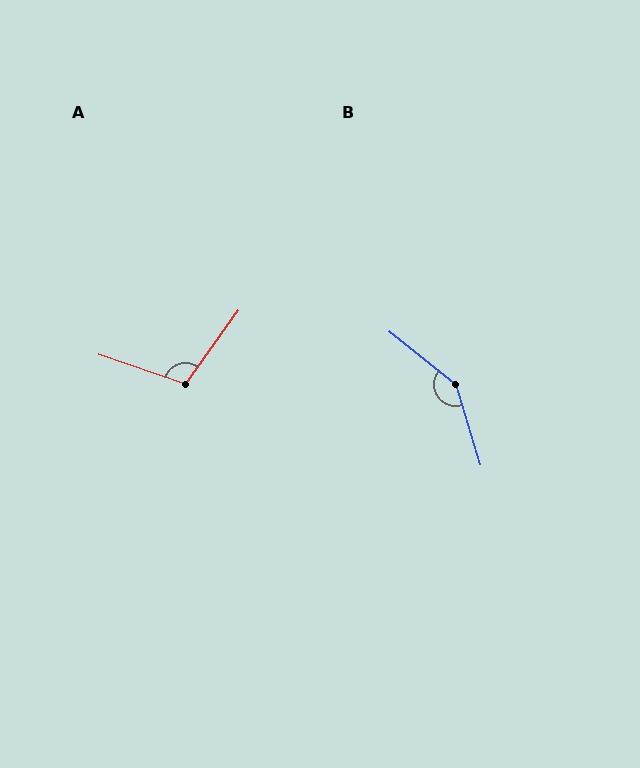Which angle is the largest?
B, at approximately 146 degrees.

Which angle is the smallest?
A, at approximately 107 degrees.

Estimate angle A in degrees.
Approximately 107 degrees.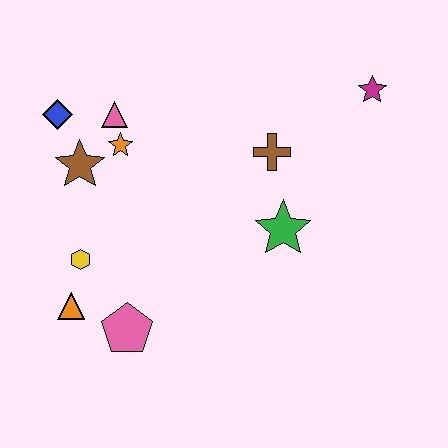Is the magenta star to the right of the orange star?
Yes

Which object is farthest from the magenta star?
The orange triangle is farthest from the magenta star.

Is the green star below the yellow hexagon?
No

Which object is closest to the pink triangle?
The orange star is closest to the pink triangle.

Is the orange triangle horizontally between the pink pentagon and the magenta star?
No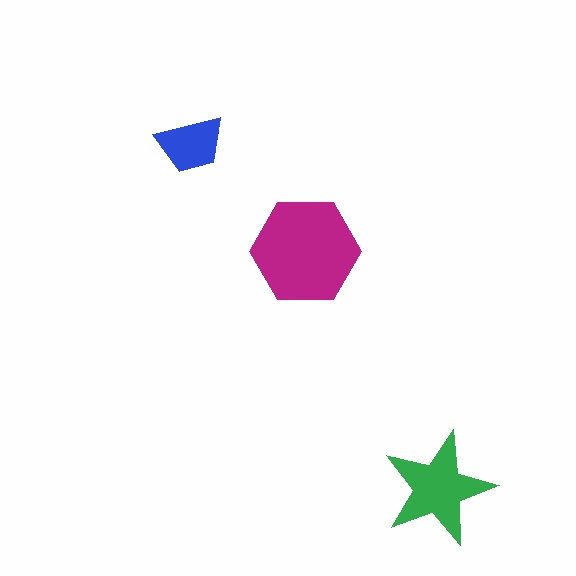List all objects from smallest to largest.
The blue trapezoid, the green star, the magenta hexagon.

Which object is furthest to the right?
The green star is rightmost.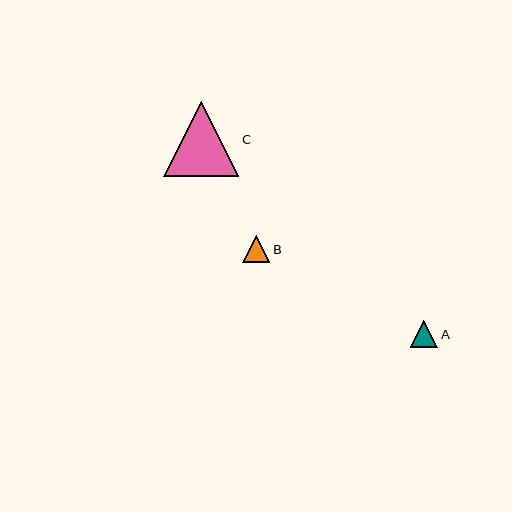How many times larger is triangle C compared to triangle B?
Triangle C is approximately 2.7 times the size of triangle B.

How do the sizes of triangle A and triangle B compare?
Triangle A and triangle B are approximately the same size.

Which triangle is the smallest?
Triangle B is the smallest with a size of approximately 27 pixels.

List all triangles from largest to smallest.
From largest to smallest: C, A, B.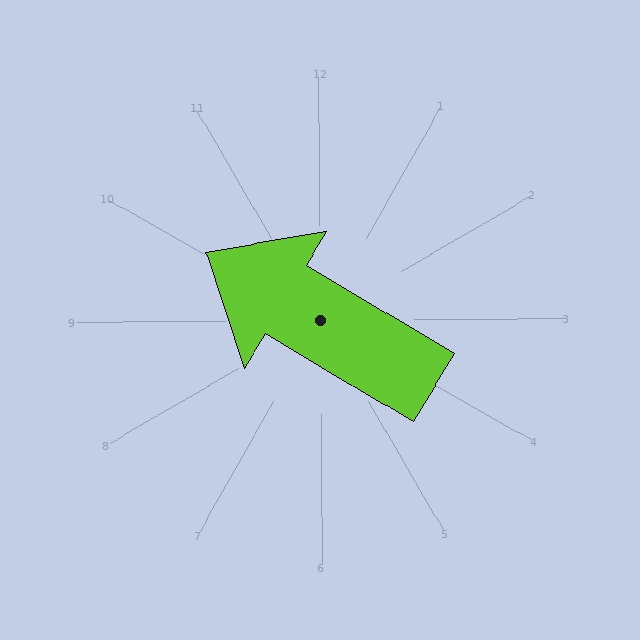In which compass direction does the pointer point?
Northwest.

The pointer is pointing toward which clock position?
Roughly 10 o'clock.